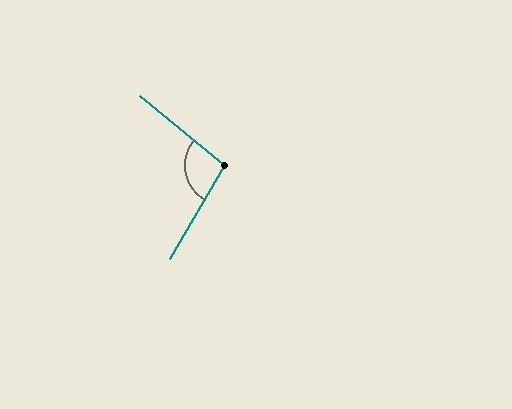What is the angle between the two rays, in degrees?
Approximately 98 degrees.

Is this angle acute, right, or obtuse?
It is obtuse.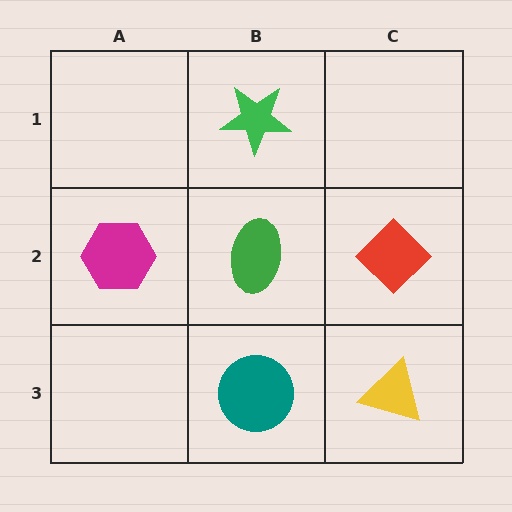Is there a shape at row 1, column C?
No, that cell is empty.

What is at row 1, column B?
A green star.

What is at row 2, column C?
A red diamond.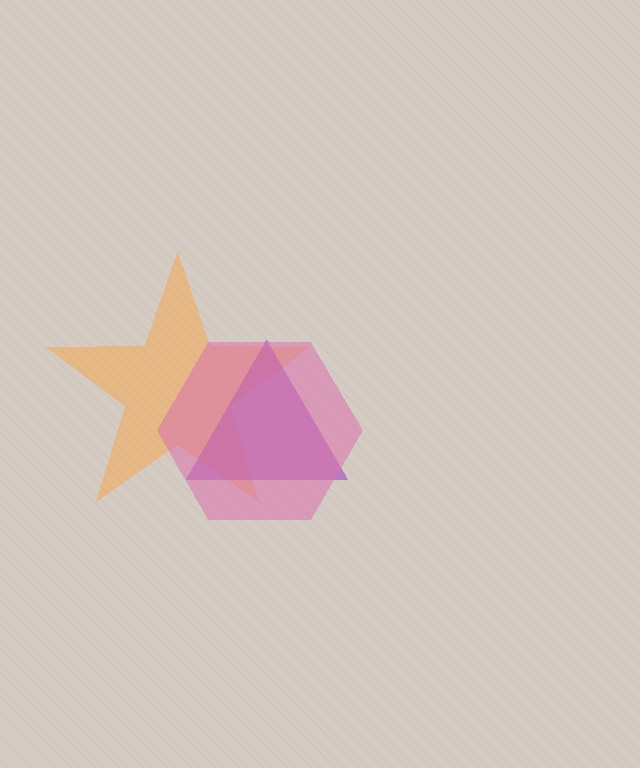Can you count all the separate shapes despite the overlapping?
Yes, there are 3 separate shapes.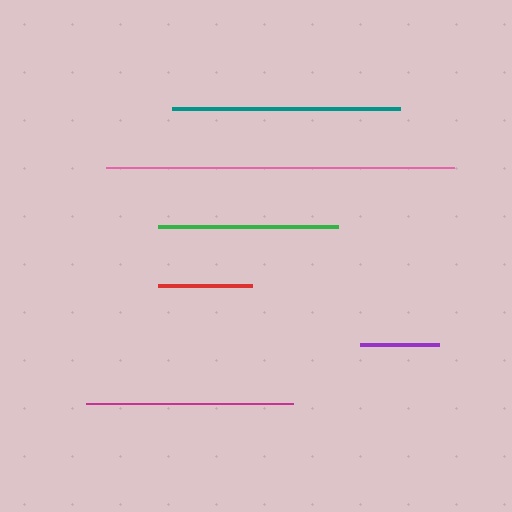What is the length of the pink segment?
The pink segment is approximately 347 pixels long.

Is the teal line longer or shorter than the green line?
The teal line is longer than the green line.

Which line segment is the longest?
The pink line is the longest at approximately 347 pixels.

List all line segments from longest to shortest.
From longest to shortest: pink, teal, magenta, green, red, purple.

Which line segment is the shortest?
The purple line is the shortest at approximately 79 pixels.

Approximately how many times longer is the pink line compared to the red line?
The pink line is approximately 3.7 times the length of the red line.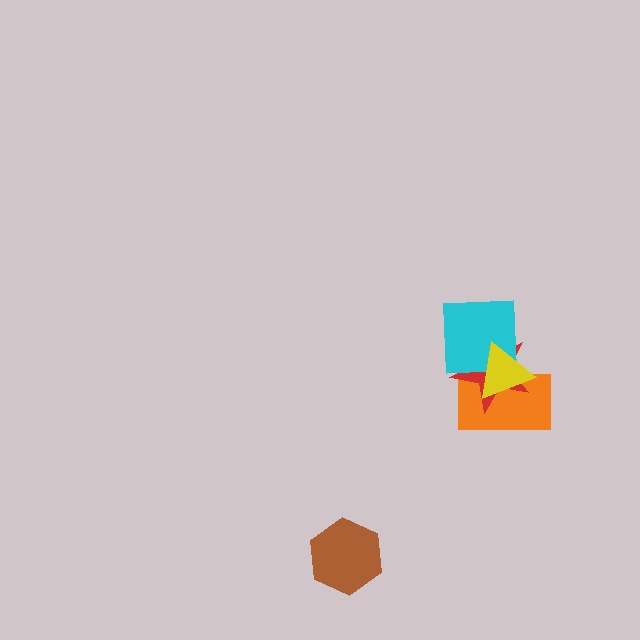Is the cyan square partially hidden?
Yes, it is partially covered by another shape.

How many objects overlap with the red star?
3 objects overlap with the red star.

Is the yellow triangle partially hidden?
No, no other shape covers it.